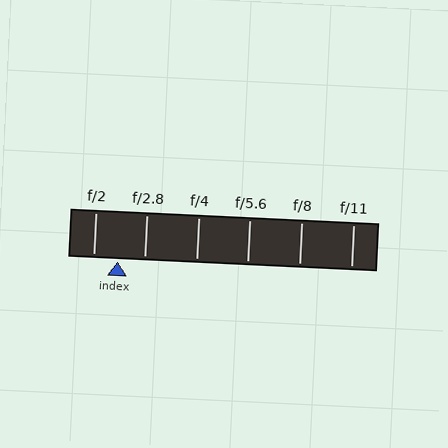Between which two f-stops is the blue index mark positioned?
The index mark is between f/2 and f/2.8.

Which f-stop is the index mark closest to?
The index mark is closest to f/2.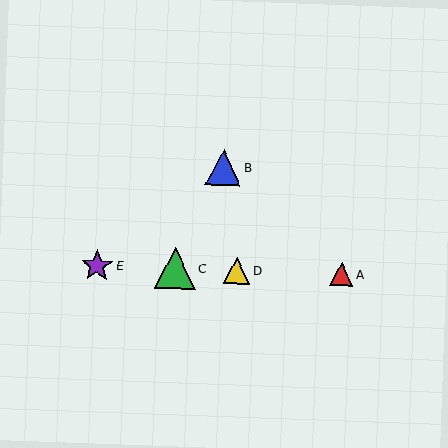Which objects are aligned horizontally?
Objects A, C, D, E are aligned horizontally.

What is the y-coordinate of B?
Object B is at y≈167.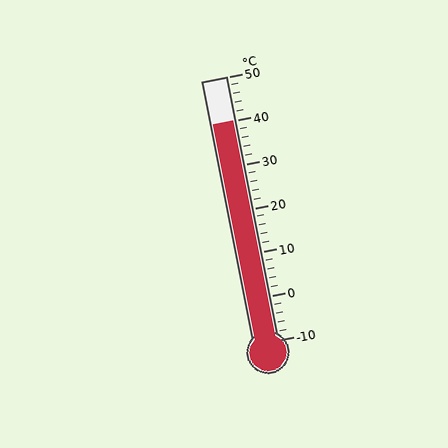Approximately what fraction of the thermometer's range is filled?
The thermometer is filled to approximately 85% of its range.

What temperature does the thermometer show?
The thermometer shows approximately 40°C.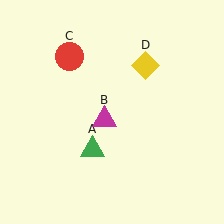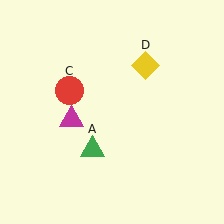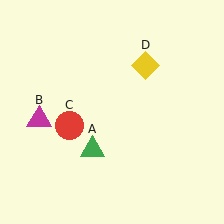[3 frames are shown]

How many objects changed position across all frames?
2 objects changed position: magenta triangle (object B), red circle (object C).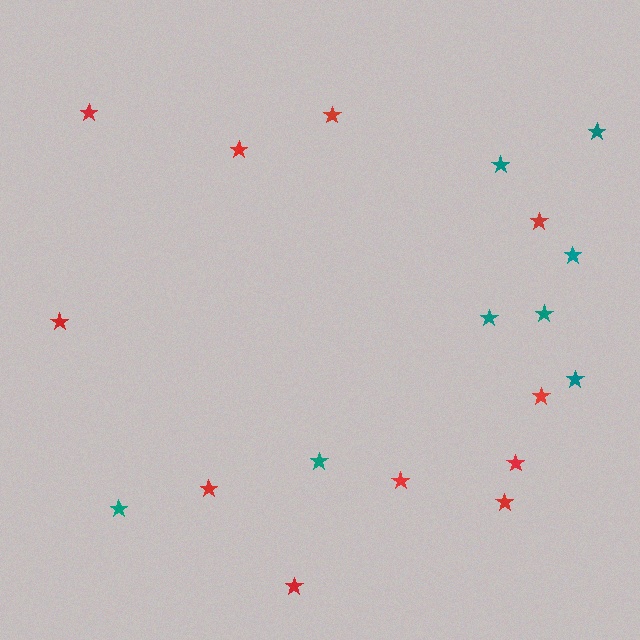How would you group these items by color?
There are 2 groups: one group of red stars (11) and one group of teal stars (8).